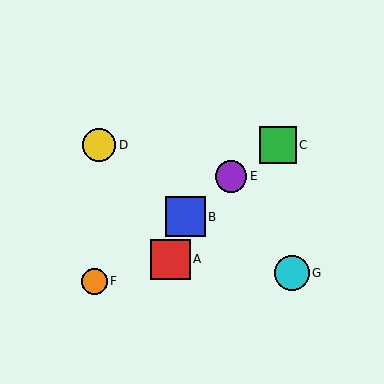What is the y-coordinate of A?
Object A is at y≈259.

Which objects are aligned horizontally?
Objects C, D are aligned horizontally.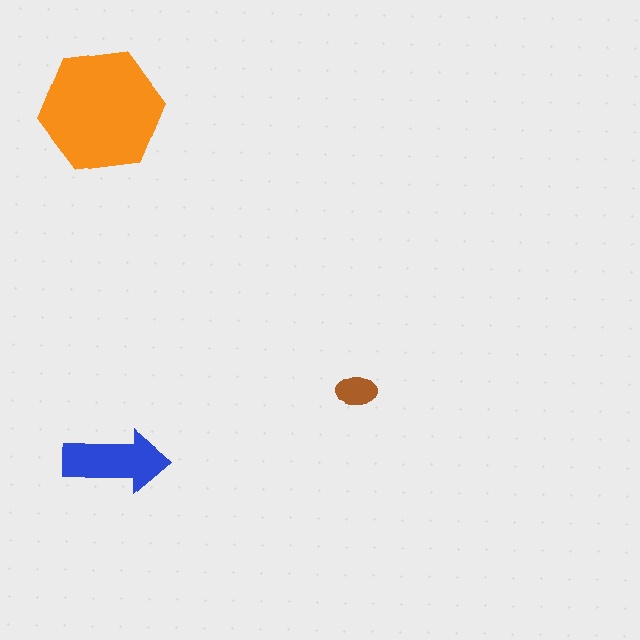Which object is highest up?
The orange hexagon is topmost.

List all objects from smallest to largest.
The brown ellipse, the blue arrow, the orange hexagon.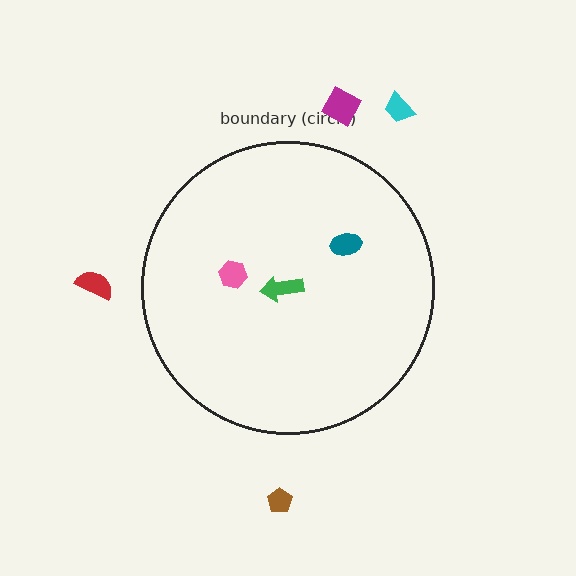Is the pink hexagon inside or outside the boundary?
Inside.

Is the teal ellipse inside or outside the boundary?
Inside.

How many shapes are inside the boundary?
3 inside, 4 outside.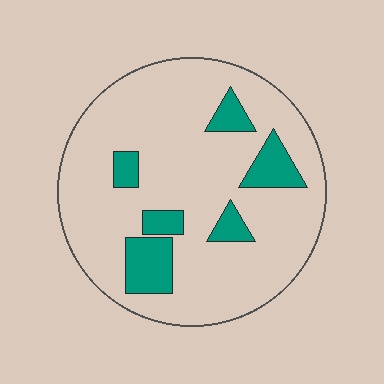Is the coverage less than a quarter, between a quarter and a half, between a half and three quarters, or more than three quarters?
Less than a quarter.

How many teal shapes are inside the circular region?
6.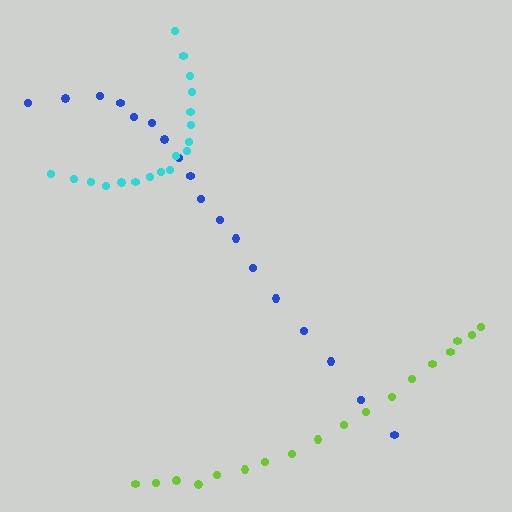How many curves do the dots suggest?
There are 3 distinct paths.